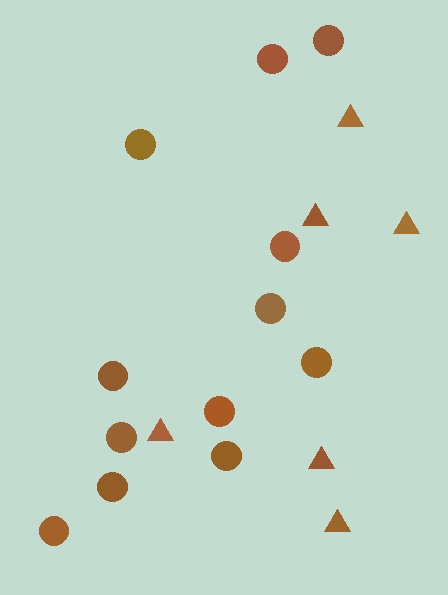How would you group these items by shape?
There are 2 groups: one group of circles (12) and one group of triangles (6).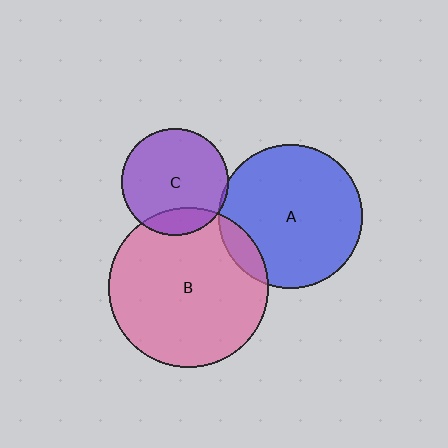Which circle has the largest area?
Circle B (pink).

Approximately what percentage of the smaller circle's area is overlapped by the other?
Approximately 15%.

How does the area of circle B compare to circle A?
Approximately 1.2 times.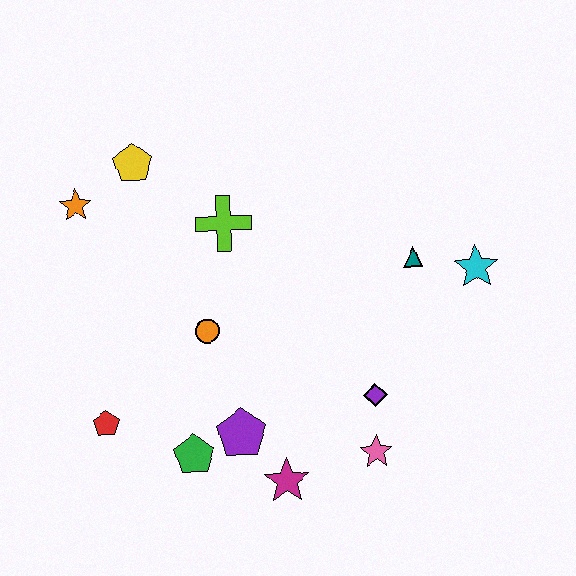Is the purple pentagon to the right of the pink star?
No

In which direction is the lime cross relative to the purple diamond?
The lime cross is above the purple diamond.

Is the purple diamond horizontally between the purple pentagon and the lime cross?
No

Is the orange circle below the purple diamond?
No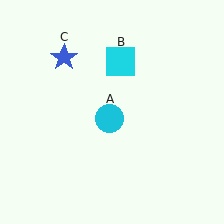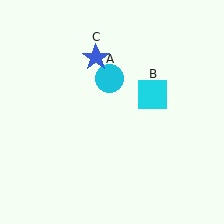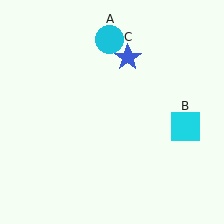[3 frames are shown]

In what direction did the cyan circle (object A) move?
The cyan circle (object A) moved up.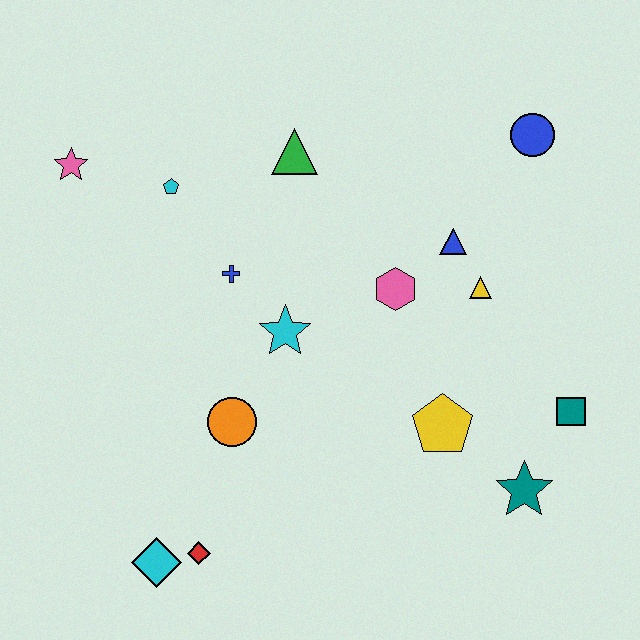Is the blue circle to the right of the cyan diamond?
Yes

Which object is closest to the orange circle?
The cyan star is closest to the orange circle.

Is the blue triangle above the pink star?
No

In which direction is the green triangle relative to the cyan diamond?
The green triangle is above the cyan diamond.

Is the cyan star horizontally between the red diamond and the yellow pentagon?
Yes